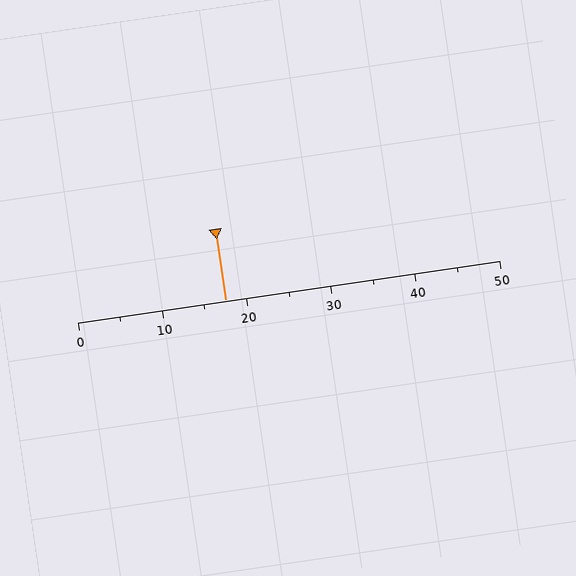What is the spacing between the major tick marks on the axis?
The major ticks are spaced 10 apart.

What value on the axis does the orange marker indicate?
The marker indicates approximately 17.5.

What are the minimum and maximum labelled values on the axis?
The axis runs from 0 to 50.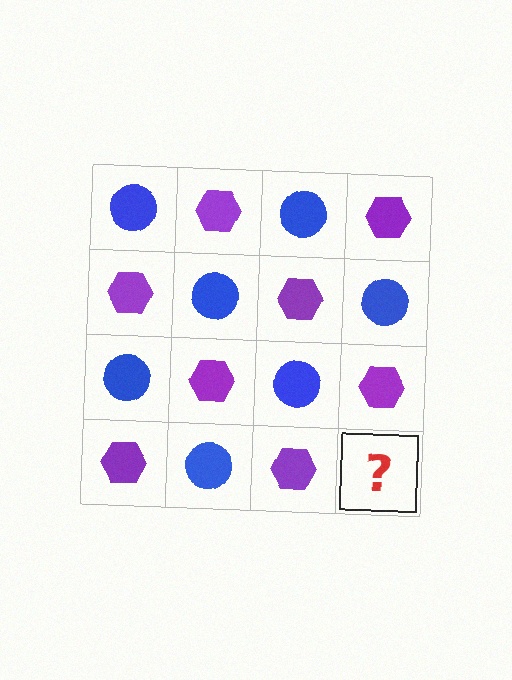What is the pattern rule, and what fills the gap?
The rule is that it alternates blue circle and purple hexagon in a checkerboard pattern. The gap should be filled with a blue circle.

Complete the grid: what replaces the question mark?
The question mark should be replaced with a blue circle.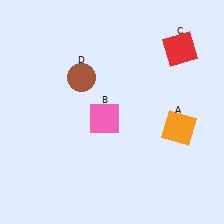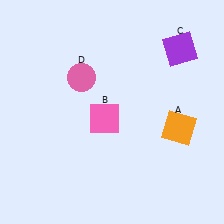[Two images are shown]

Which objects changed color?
C changed from red to purple. D changed from brown to pink.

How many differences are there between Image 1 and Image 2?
There are 2 differences between the two images.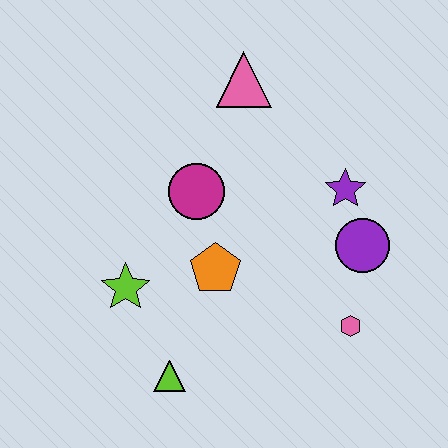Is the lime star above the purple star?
No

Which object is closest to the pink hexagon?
The purple circle is closest to the pink hexagon.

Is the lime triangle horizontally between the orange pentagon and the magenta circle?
No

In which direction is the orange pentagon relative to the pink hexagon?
The orange pentagon is to the left of the pink hexagon.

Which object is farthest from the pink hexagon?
The pink triangle is farthest from the pink hexagon.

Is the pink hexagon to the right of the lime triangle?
Yes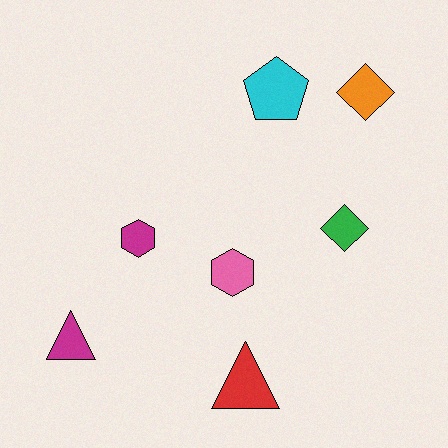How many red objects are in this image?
There is 1 red object.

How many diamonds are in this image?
There are 2 diamonds.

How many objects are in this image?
There are 7 objects.